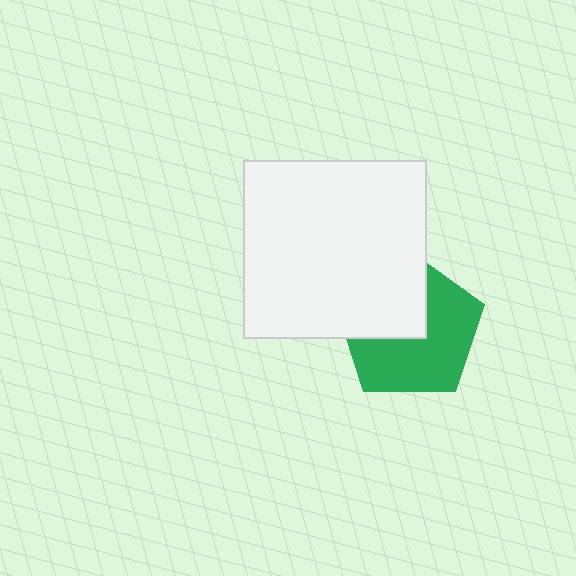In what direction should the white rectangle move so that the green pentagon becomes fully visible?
The white rectangle should move toward the upper-left. That is the shortest direction to clear the overlap and leave the green pentagon fully visible.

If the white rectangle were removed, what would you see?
You would see the complete green pentagon.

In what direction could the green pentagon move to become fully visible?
The green pentagon could move toward the lower-right. That would shift it out from behind the white rectangle entirely.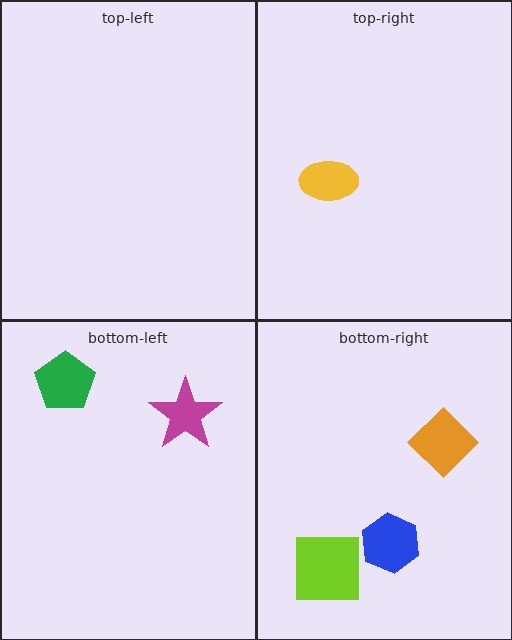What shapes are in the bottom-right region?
The orange diamond, the lime square, the blue hexagon.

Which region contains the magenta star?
The bottom-left region.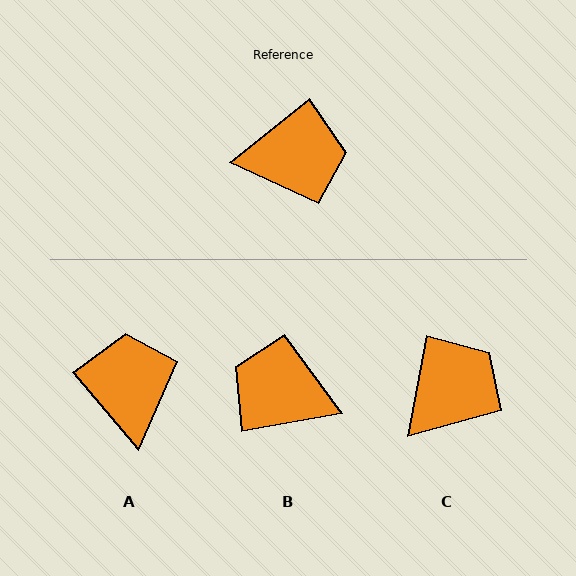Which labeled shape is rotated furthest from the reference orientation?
B, about 151 degrees away.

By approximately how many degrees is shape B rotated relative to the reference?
Approximately 151 degrees counter-clockwise.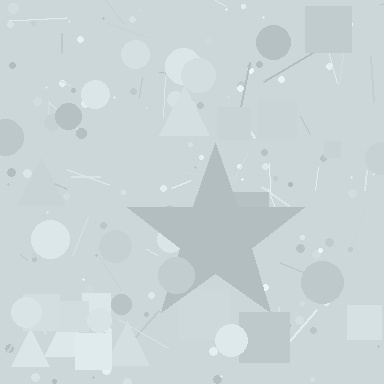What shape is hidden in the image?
A star is hidden in the image.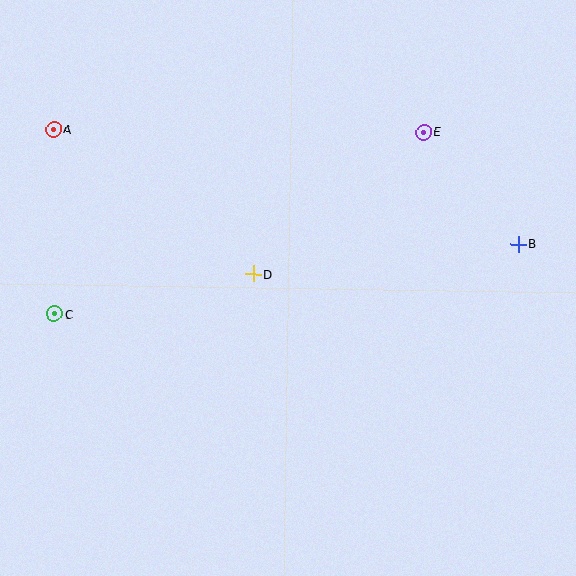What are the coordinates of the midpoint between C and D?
The midpoint between C and D is at (154, 294).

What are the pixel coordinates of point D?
Point D is at (254, 274).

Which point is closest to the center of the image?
Point D at (254, 274) is closest to the center.